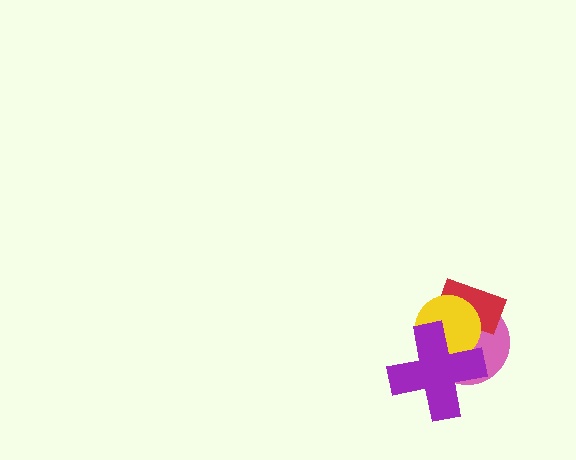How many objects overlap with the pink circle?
3 objects overlap with the pink circle.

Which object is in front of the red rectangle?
The yellow circle is in front of the red rectangle.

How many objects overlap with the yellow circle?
3 objects overlap with the yellow circle.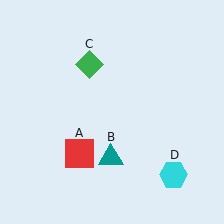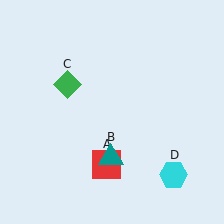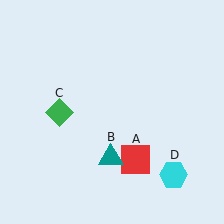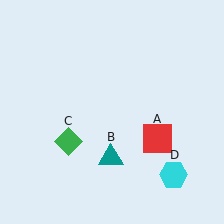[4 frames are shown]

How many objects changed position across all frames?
2 objects changed position: red square (object A), green diamond (object C).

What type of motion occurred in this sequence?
The red square (object A), green diamond (object C) rotated counterclockwise around the center of the scene.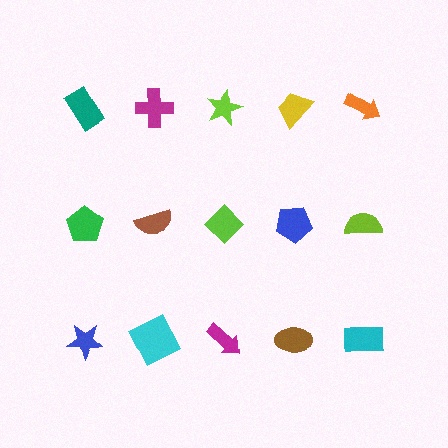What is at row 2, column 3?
A lime diamond.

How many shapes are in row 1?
5 shapes.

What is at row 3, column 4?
A brown ellipse.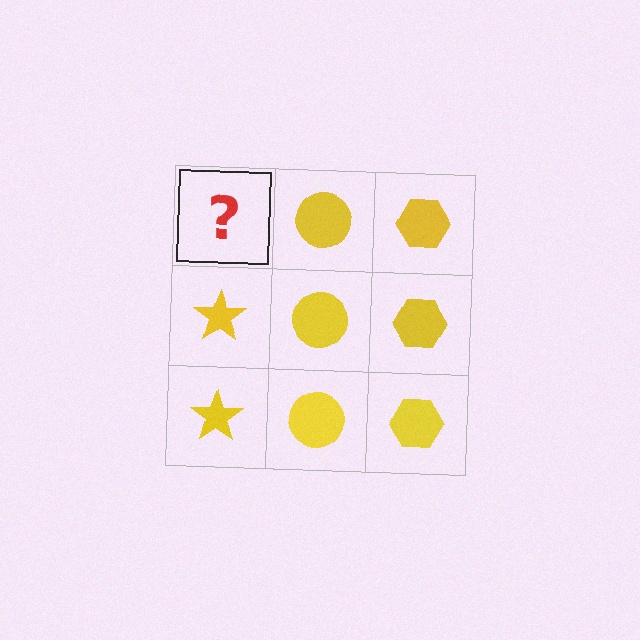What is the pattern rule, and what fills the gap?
The rule is that each column has a consistent shape. The gap should be filled with a yellow star.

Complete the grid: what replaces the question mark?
The question mark should be replaced with a yellow star.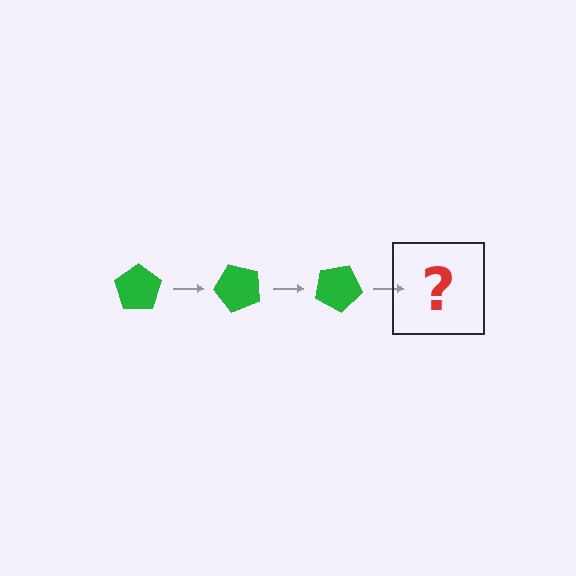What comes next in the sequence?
The next element should be a green pentagon rotated 150 degrees.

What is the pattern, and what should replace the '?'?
The pattern is that the pentagon rotates 50 degrees each step. The '?' should be a green pentagon rotated 150 degrees.